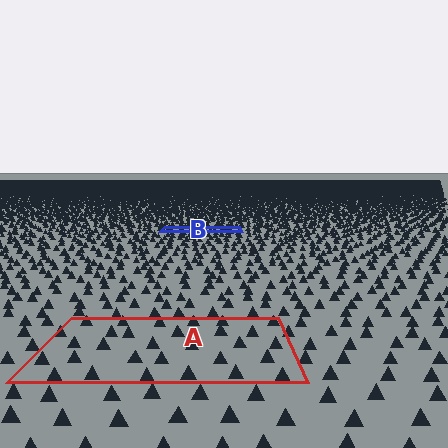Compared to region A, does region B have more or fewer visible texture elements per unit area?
Region B has more texture elements per unit area — they are packed more densely because it is farther away.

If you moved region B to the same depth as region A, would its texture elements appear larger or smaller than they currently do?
They would appear larger. At a closer depth, the same texture elements are projected at a bigger on-screen size.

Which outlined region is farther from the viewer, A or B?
Region B is farther from the viewer — the texture elements inside it appear smaller and more densely packed.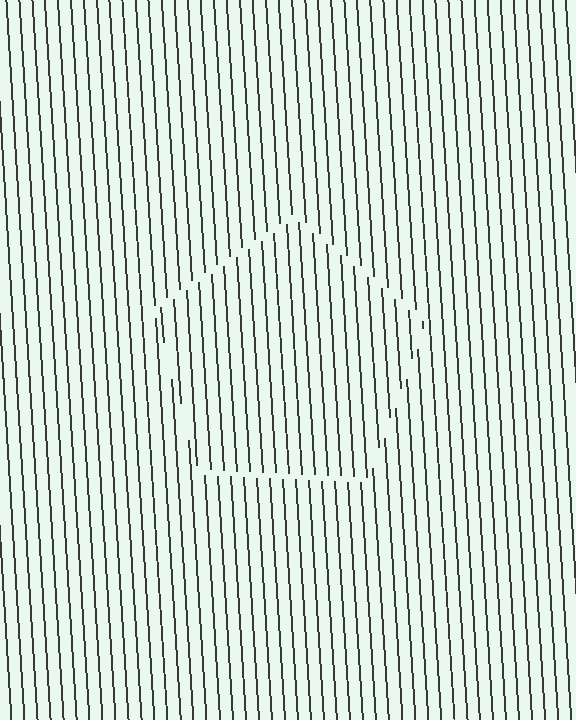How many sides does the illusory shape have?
5 sides — the line-ends trace a pentagon.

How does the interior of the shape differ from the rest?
The interior of the shape contains the same grating, shifted by half a period — the contour is defined by the phase discontinuity where line-ends from the inner and outer gratings abut.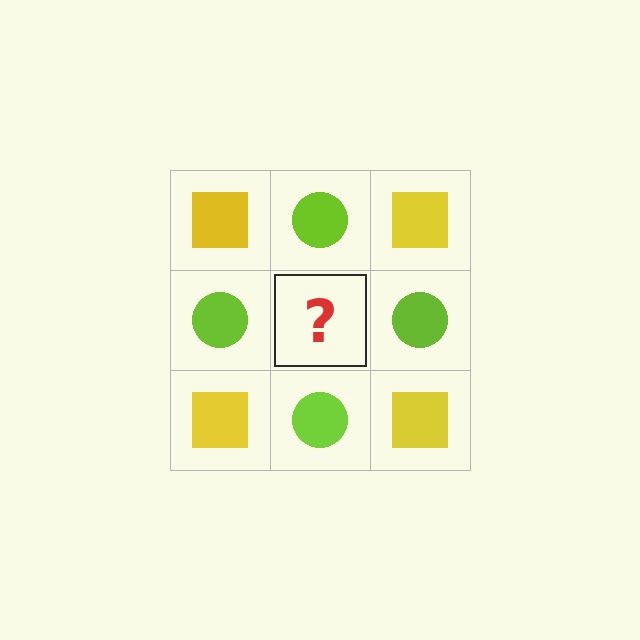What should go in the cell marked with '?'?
The missing cell should contain a yellow square.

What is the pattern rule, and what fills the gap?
The rule is that it alternates yellow square and lime circle in a checkerboard pattern. The gap should be filled with a yellow square.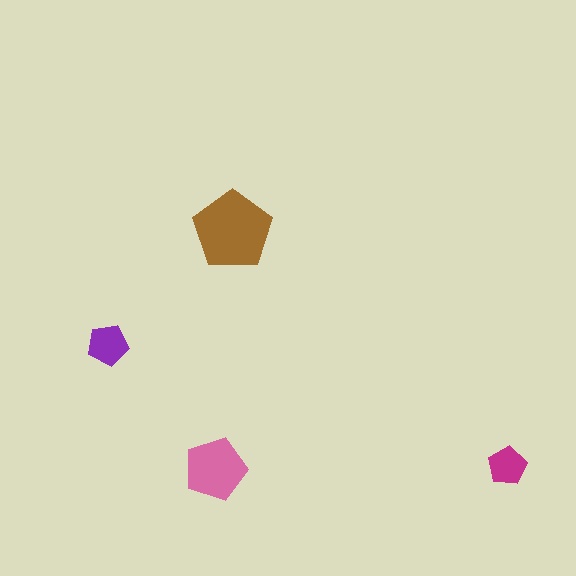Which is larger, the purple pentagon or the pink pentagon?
The pink one.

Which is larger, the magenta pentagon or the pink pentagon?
The pink one.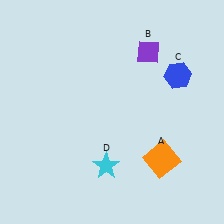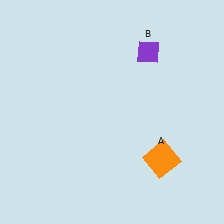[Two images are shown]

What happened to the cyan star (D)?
The cyan star (D) was removed in Image 2. It was in the bottom-left area of Image 1.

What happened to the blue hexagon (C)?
The blue hexagon (C) was removed in Image 2. It was in the top-right area of Image 1.